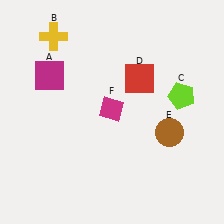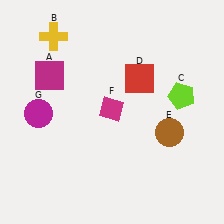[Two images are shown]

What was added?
A magenta circle (G) was added in Image 2.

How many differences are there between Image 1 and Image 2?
There is 1 difference between the two images.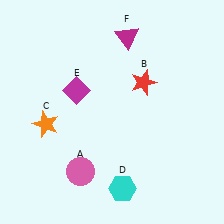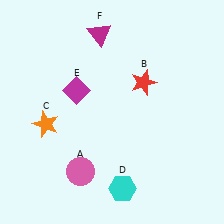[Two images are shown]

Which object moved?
The magenta triangle (F) moved left.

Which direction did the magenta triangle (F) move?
The magenta triangle (F) moved left.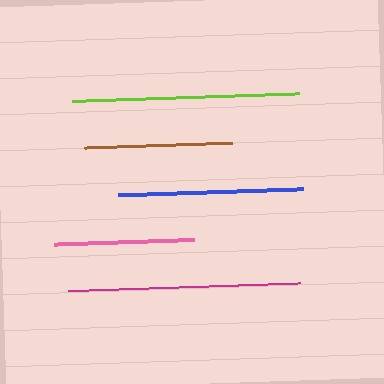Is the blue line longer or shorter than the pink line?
The blue line is longer than the pink line.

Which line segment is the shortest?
The pink line is the shortest at approximately 139 pixels.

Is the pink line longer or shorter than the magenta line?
The magenta line is longer than the pink line.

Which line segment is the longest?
The magenta line is the longest at approximately 233 pixels.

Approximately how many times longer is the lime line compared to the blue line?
The lime line is approximately 1.2 times the length of the blue line.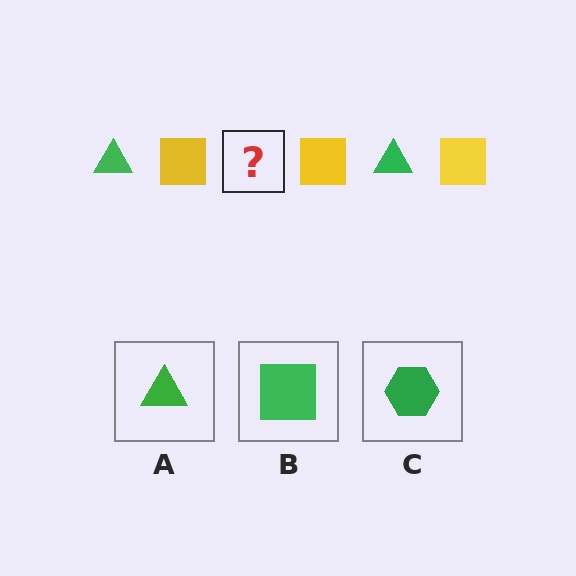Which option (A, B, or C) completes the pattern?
A.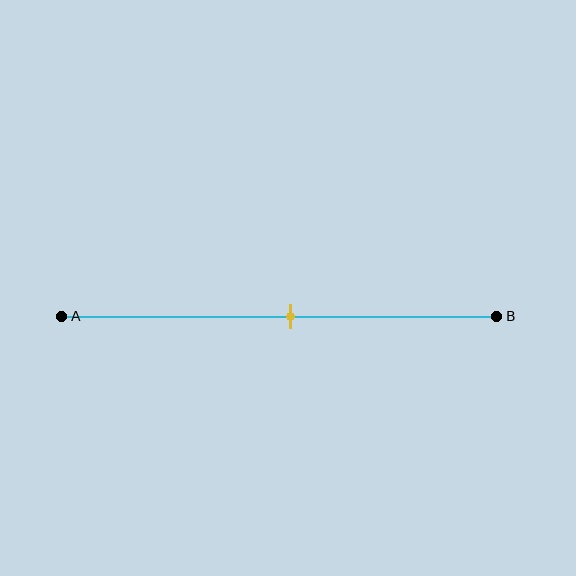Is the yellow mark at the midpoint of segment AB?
Yes, the mark is approximately at the midpoint.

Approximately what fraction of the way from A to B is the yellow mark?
The yellow mark is approximately 55% of the way from A to B.